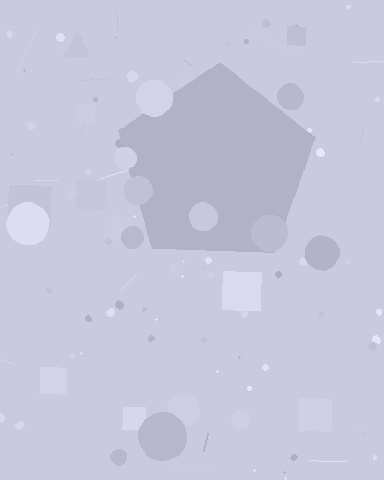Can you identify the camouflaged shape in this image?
The camouflaged shape is a pentagon.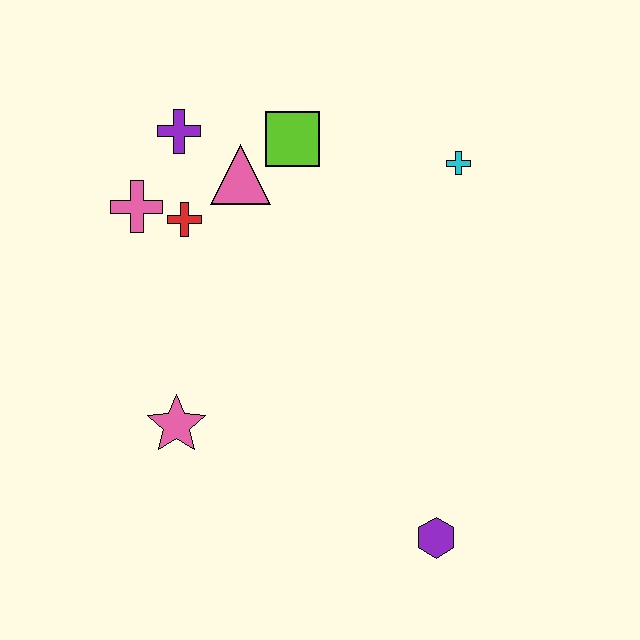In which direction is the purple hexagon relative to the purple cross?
The purple hexagon is below the purple cross.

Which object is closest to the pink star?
The red cross is closest to the pink star.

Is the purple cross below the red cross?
No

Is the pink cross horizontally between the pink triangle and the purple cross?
No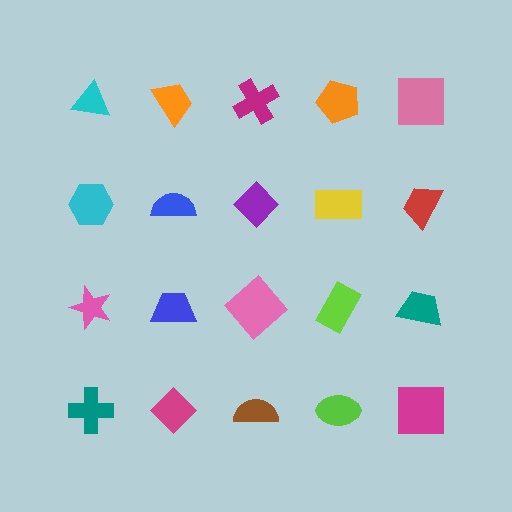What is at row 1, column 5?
A pink square.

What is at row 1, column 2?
An orange trapezoid.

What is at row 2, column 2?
A blue semicircle.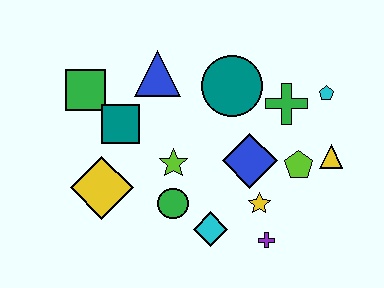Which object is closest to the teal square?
The green square is closest to the teal square.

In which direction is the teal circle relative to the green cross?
The teal circle is to the left of the green cross.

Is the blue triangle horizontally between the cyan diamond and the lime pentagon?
No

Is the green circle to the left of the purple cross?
Yes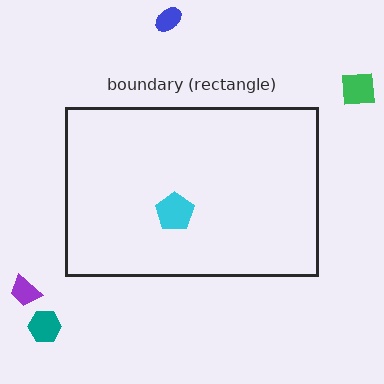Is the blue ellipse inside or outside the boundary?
Outside.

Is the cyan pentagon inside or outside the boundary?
Inside.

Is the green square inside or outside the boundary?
Outside.